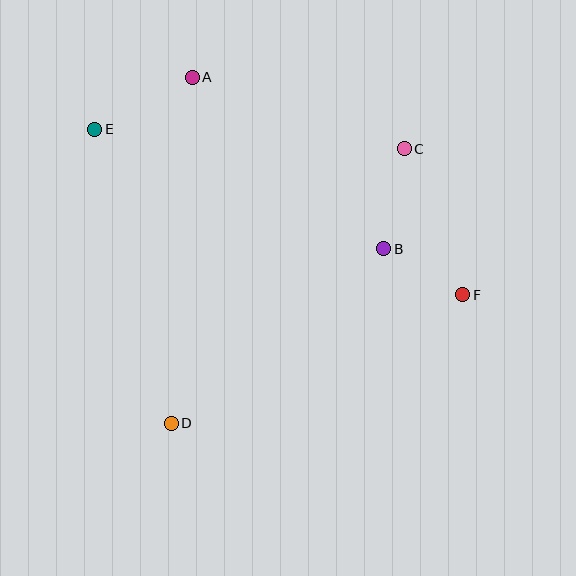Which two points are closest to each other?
Points B and F are closest to each other.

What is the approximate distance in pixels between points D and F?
The distance between D and F is approximately 319 pixels.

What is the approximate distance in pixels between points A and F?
The distance between A and F is approximately 347 pixels.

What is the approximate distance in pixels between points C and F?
The distance between C and F is approximately 157 pixels.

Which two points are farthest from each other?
Points E and F are farthest from each other.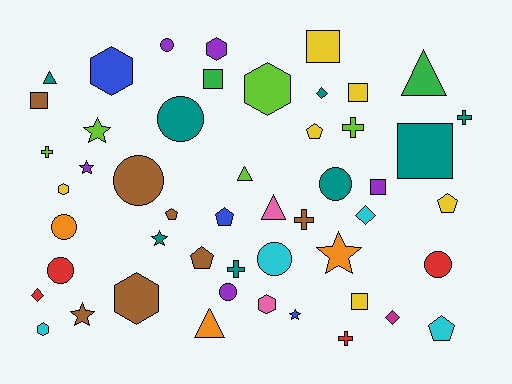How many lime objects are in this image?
There are 5 lime objects.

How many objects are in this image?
There are 50 objects.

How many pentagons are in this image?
There are 6 pentagons.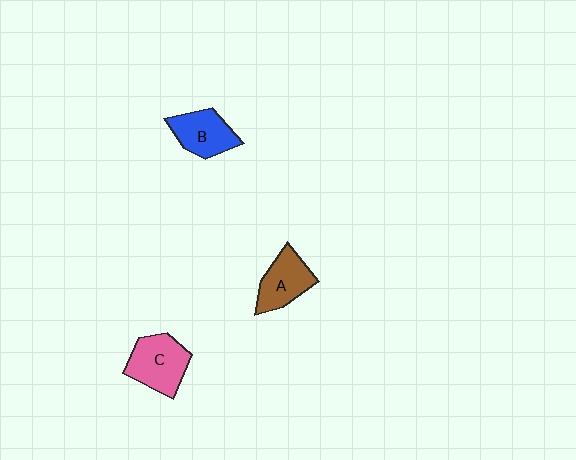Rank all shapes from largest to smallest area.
From largest to smallest: C (pink), A (brown), B (blue).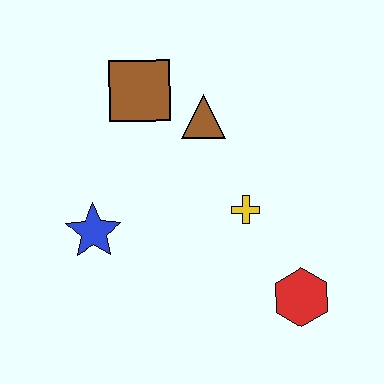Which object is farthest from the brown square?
The red hexagon is farthest from the brown square.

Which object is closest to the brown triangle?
The brown square is closest to the brown triangle.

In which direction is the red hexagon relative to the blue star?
The red hexagon is to the right of the blue star.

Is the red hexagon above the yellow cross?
No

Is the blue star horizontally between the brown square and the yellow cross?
No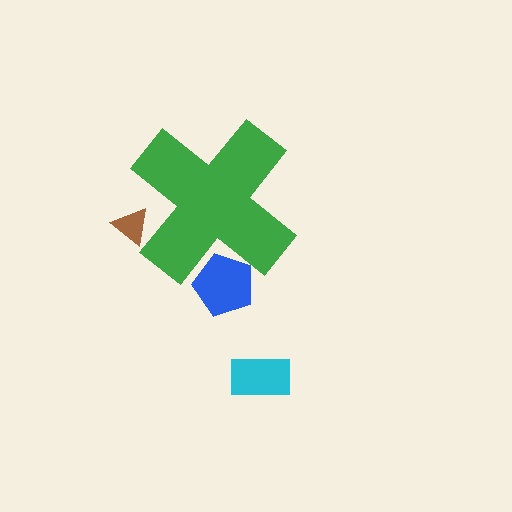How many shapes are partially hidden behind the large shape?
2 shapes are partially hidden.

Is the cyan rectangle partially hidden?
No, the cyan rectangle is fully visible.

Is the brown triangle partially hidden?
Yes, the brown triangle is partially hidden behind the green cross.